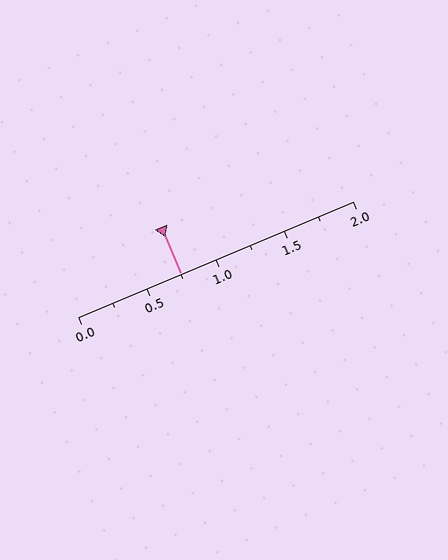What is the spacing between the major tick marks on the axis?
The major ticks are spaced 0.5 apart.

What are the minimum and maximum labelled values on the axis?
The axis runs from 0.0 to 2.0.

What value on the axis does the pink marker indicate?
The marker indicates approximately 0.75.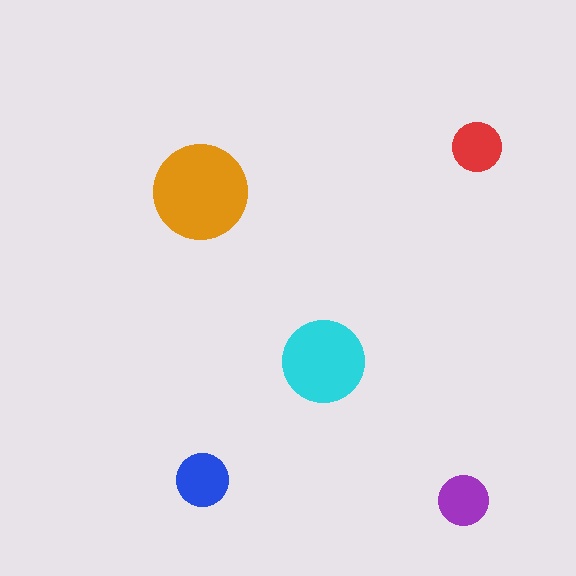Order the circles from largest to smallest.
the orange one, the cyan one, the blue one, the purple one, the red one.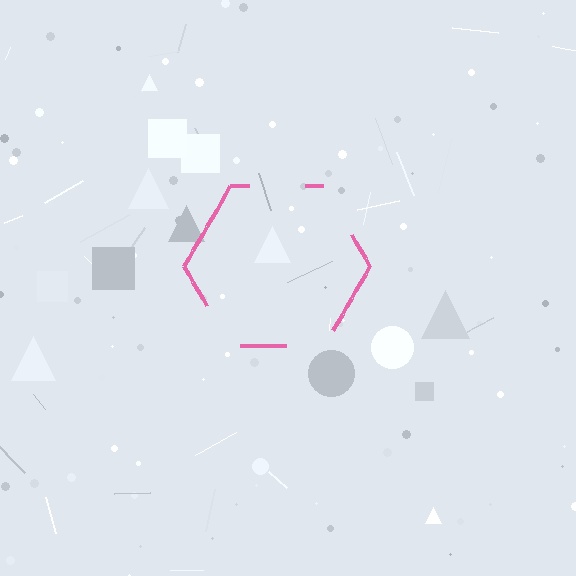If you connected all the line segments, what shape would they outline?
They would outline a hexagon.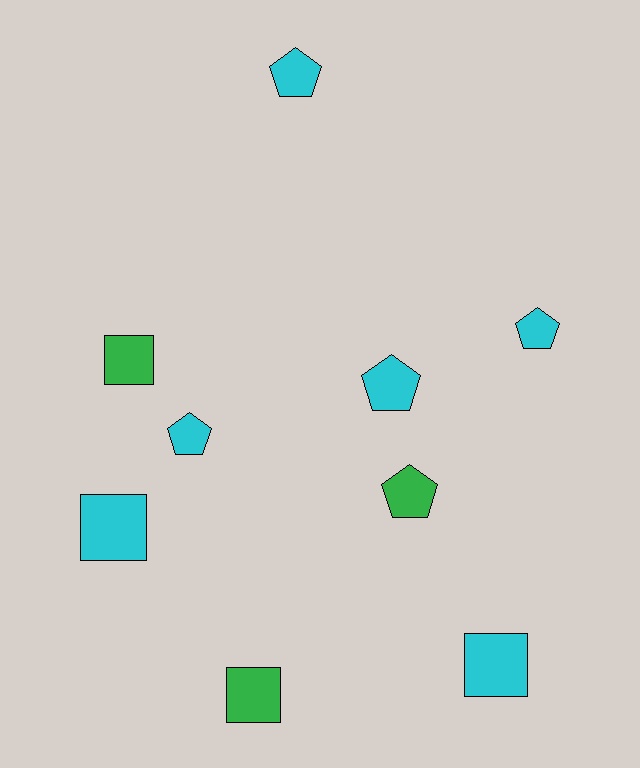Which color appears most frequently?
Cyan, with 6 objects.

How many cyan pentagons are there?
There are 4 cyan pentagons.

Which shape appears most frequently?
Pentagon, with 5 objects.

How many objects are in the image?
There are 9 objects.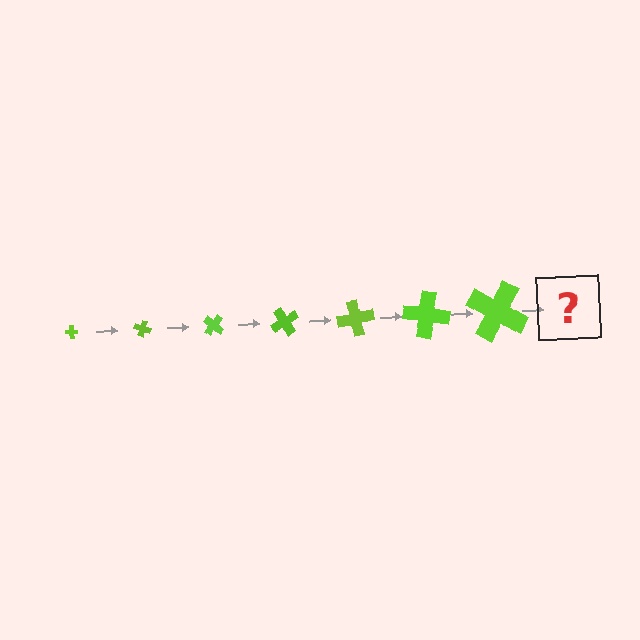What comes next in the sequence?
The next element should be a cross, larger than the previous one and rotated 140 degrees from the start.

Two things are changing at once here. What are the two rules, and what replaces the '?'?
The two rules are that the cross grows larger each step and it rotates 20 degrees each step. The '?' should be a cross, larger than the previous one and rotated 140 degrees from the start.